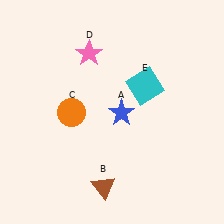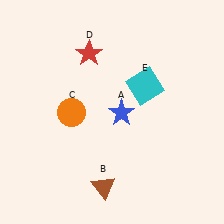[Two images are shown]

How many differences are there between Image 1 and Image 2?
There is 1 difference between the two images.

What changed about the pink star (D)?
In Image 1, D is pink. In Image 2, it changed to red.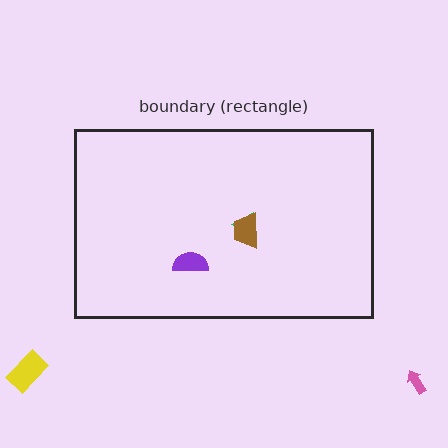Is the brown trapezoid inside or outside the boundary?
Inside.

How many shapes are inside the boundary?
3 inside, 2 outside.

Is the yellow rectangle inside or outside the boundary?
Outside.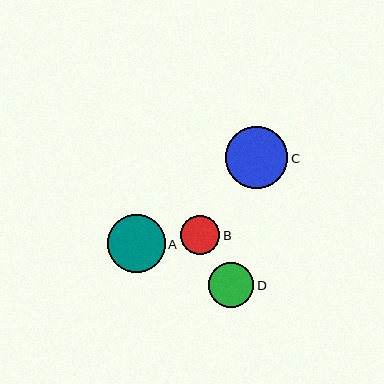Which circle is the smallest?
Circle B is the smallest with a size of approximately 39 pixels.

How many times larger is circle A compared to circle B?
Circle A is approximately 1.5 times the size of circle B.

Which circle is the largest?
Circle C is the largest with a size of approximately 62 pixels.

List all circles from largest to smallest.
From largest to smallest: C, A, D, B.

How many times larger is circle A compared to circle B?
Circle A is approximately 1.5 times the size of circle B.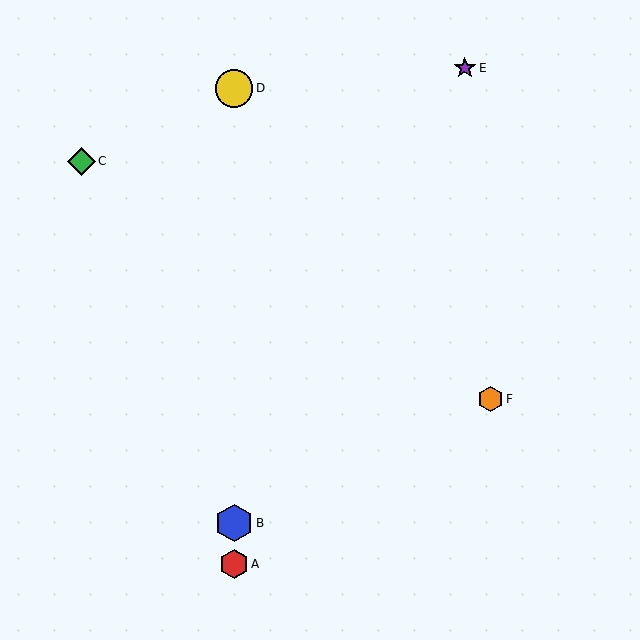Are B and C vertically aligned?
No, B is at x≈234 and C is at x≈81.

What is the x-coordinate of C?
Object C is at x≈81.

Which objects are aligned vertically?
Objects A, B, D are aligned vertically.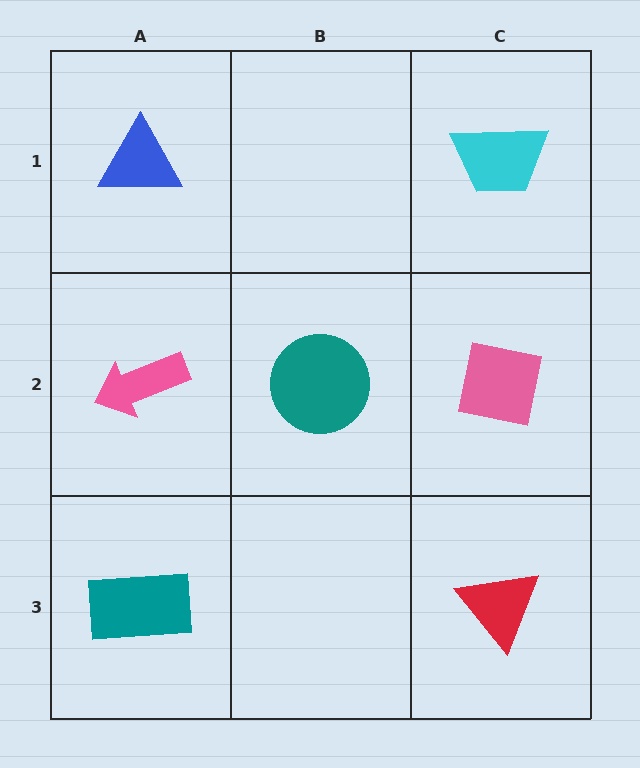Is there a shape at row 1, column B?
No, that cell is empty.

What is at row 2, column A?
A pink arrow.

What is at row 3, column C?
A red triangle.